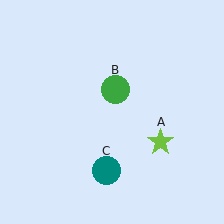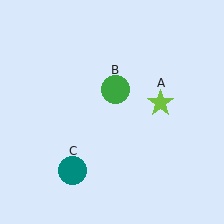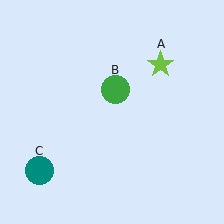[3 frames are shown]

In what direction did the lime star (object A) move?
The lime star (object A) moved up.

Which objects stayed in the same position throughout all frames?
Green circle (object B) remained stationary.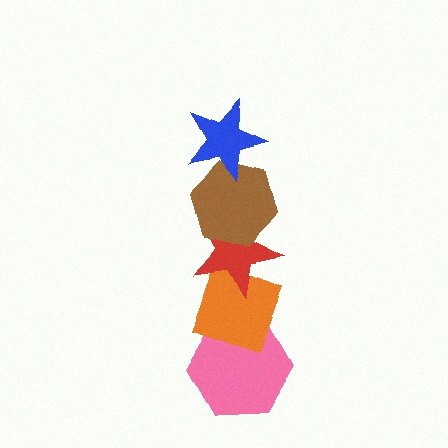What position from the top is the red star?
The red star is 3rd from the top.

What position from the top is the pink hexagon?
The pink hexagon is 5th from the top.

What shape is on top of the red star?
The brown hexagon is on top of the red star.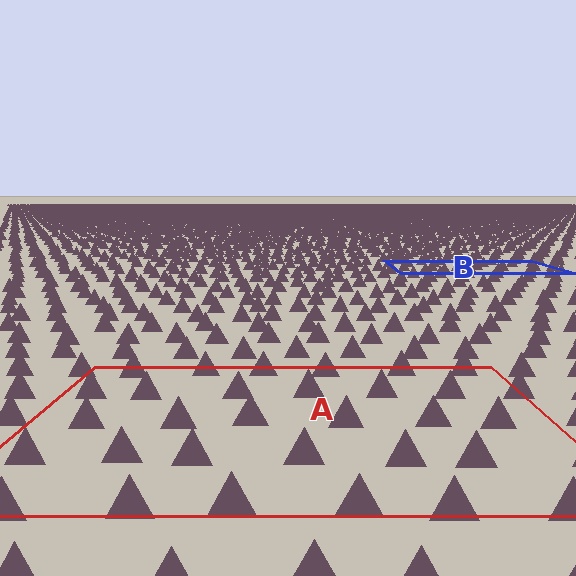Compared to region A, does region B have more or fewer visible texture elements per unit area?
Region B has more texture elements per unit area — they are packed more densely because it is farther away.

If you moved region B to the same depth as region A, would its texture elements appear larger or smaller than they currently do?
They would appear larger. At a closer depth, the same texture elements are projected at a bigger on-screen size.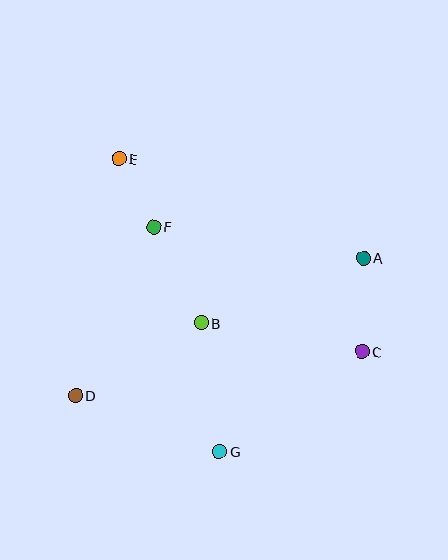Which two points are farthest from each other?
Points A and D are farthest from each other.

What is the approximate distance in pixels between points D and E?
The distance between D and E is approximately 241 pixels.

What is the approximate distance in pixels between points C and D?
The distance between C and D is approximately 289 pixels.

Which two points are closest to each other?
Points E and F are closest to each other.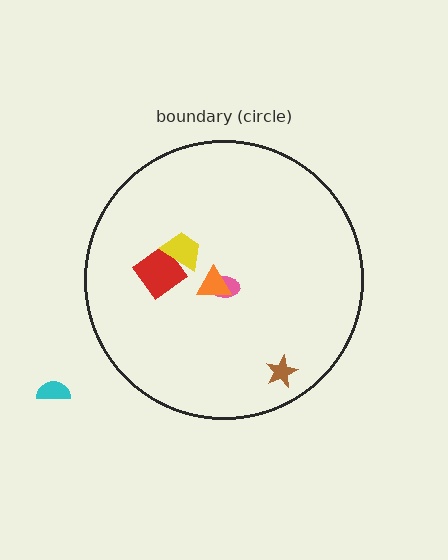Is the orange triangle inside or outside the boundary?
Inside.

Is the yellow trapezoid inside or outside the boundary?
Inside.